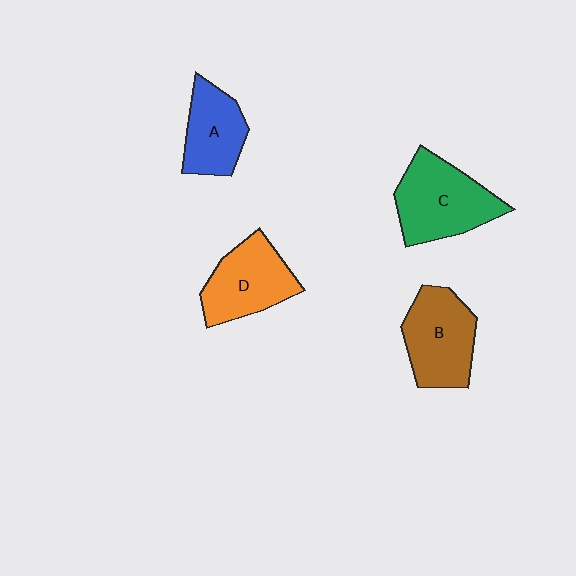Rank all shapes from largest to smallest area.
From largest to smallest: C (green), B (brown), D (orange), A (blue).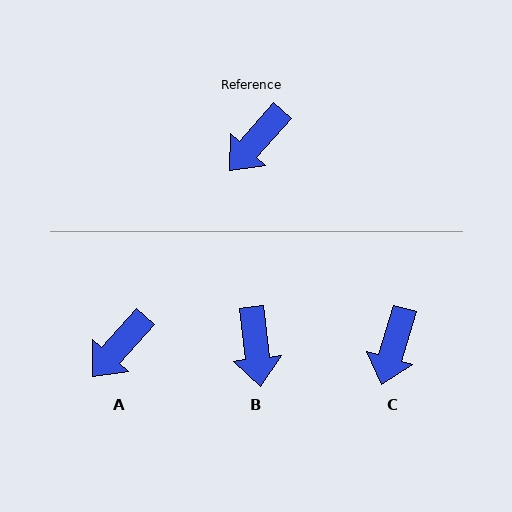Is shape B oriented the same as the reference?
No, it is off by about 48 degrees.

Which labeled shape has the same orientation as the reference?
A.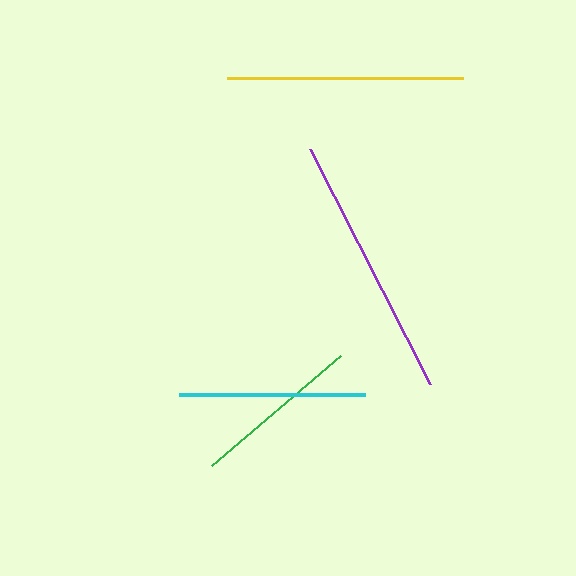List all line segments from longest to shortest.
From longest to shortest: purple, yellow, cyan, green.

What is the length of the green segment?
The green segment is approximately 170 pixels long.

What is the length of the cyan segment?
The cyan segment is approximately 186 pixels long.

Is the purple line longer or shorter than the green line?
The purple line is longer than the green line.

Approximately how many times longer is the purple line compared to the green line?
The purple line is approximately 1.6 times the length of the green line.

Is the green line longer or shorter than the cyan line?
The cyan line is longer than the green line.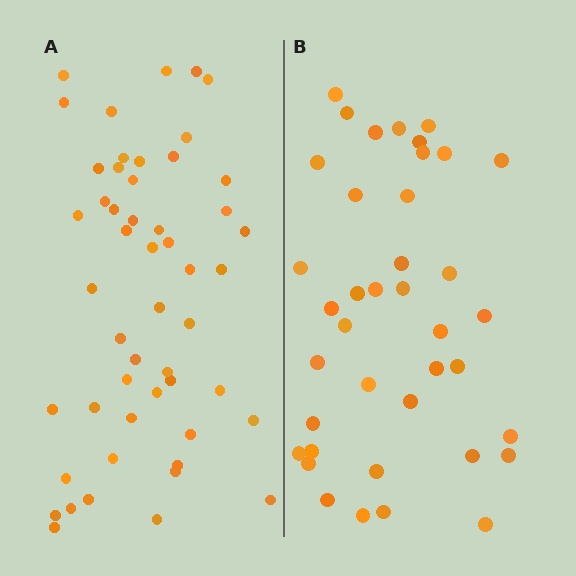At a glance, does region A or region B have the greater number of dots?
Region A (the left region) has more dots.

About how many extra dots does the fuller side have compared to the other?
Region A has roughly 12 or so more dots than region B.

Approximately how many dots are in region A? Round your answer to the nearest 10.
About 50 dots. (The exact count is 51, which rounds to 50.)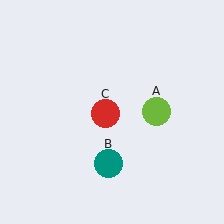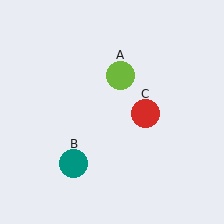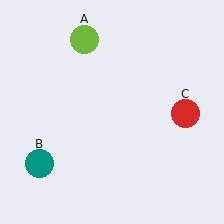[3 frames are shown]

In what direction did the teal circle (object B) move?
The teal circle (object B) moved left.